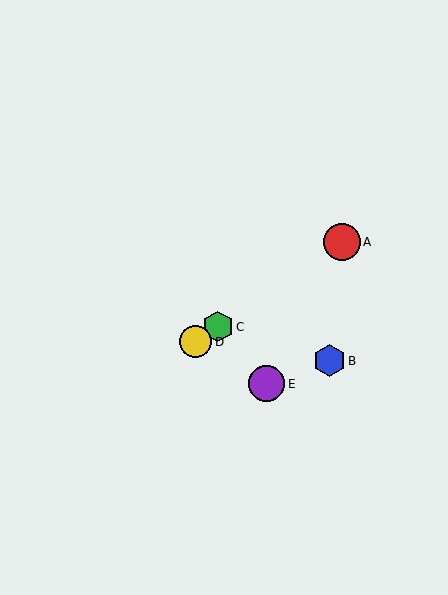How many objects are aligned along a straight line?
3 objects (A, C, D) are aligned along a straight line.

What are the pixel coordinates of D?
Object D is at (196, 342).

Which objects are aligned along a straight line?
Objects A, C, D are aligned along a straight line.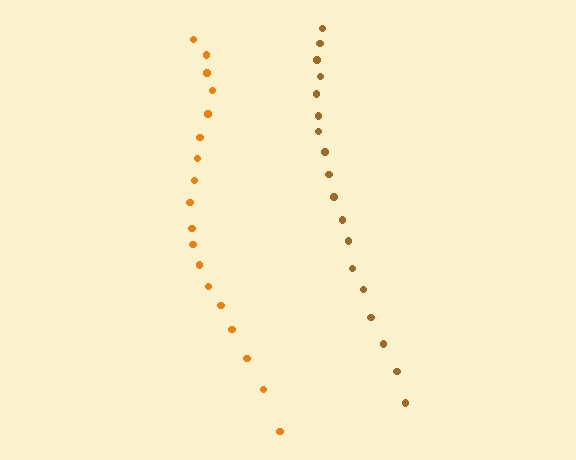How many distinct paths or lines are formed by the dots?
There are 2 distinct paths.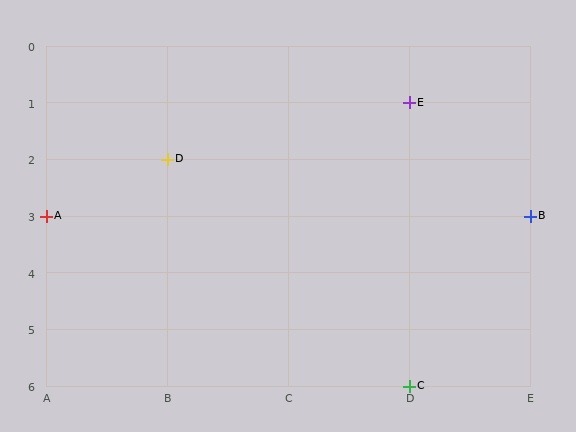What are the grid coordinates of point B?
Point B is at grid coordinates (E, 3).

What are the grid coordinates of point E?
Point E is at grid coordinates (D, 1).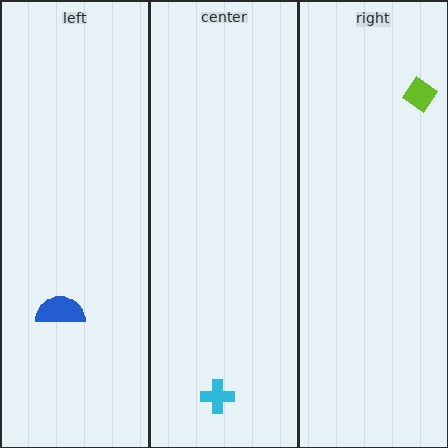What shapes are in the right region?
The lime diamond.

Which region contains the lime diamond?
The right region.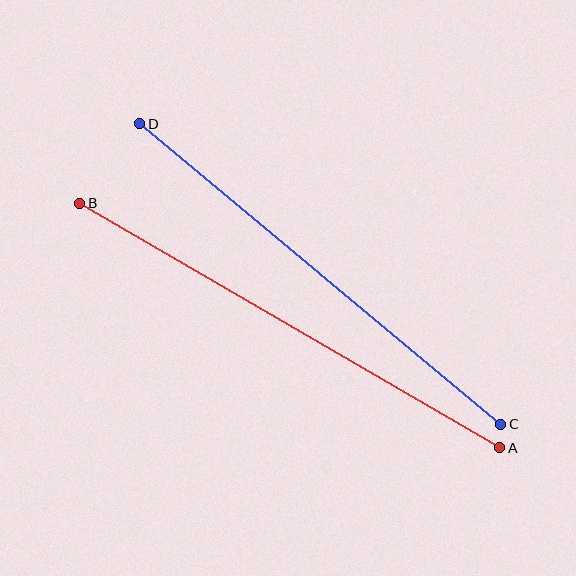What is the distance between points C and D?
The distance is approximately 470 pixels.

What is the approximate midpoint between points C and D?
The midpoint is at approximately (320, 274) pixels.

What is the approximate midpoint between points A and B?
The midpoint is at approximately (290, 325) pixels.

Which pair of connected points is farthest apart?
Points A and B are farthest apart.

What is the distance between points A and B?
The distance is approximately 486 pixels.